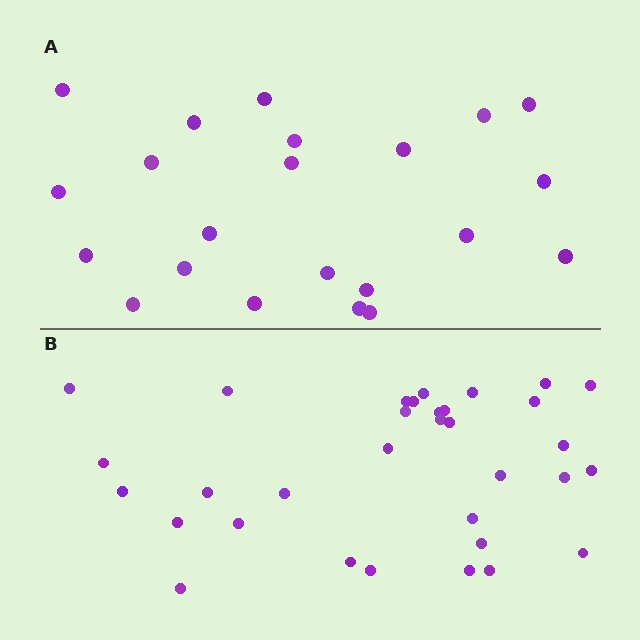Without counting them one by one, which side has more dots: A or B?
Region B (the bottom region) has more dots.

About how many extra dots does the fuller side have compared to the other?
Region B has roughly 12 or so more dots than region A.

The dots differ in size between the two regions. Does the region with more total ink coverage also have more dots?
No. Region A has more total ink coverage because its dots are larger, but region B actually contains more individual dots. Total area can be misleading — the number of items is what matters here.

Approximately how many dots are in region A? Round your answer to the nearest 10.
About 20 dots. (The exact count is 22, which rounds to 20.)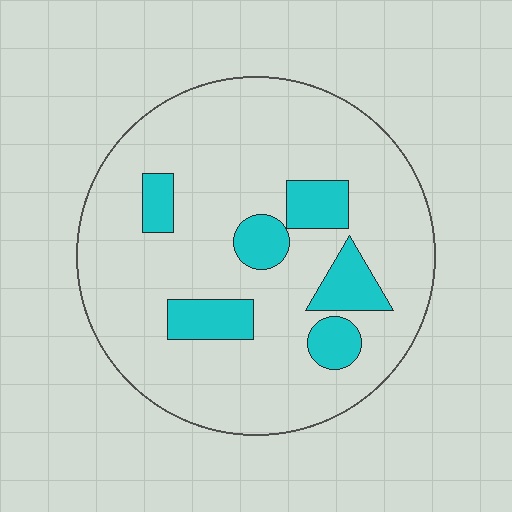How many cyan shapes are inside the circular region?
6.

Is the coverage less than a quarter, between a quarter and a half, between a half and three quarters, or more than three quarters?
Less than a quarter.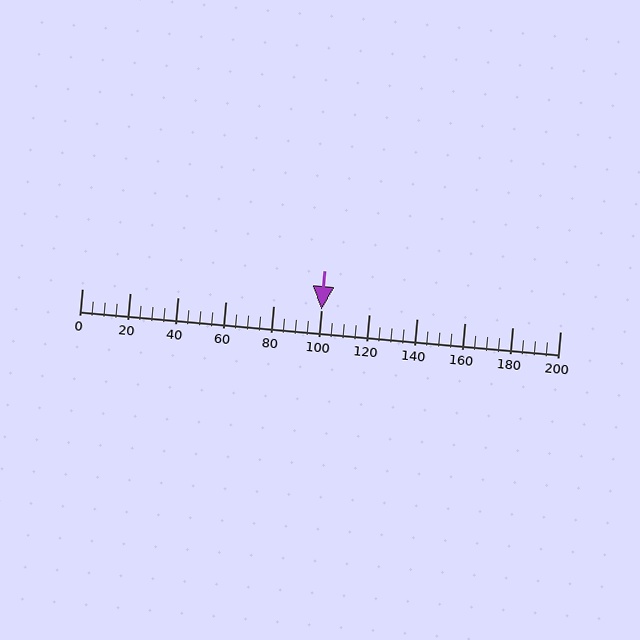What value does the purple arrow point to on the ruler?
The purple arrow points to approximately 100.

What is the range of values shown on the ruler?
The ruler shows values from 0 to 200.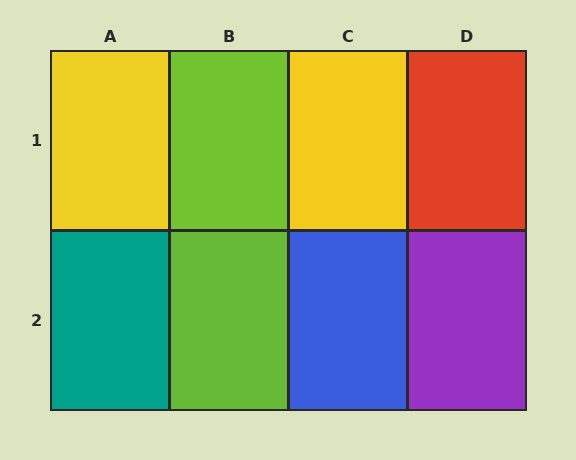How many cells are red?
1 cell is red.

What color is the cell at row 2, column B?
Lime.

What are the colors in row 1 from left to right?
Yellow, lime, yellow, red.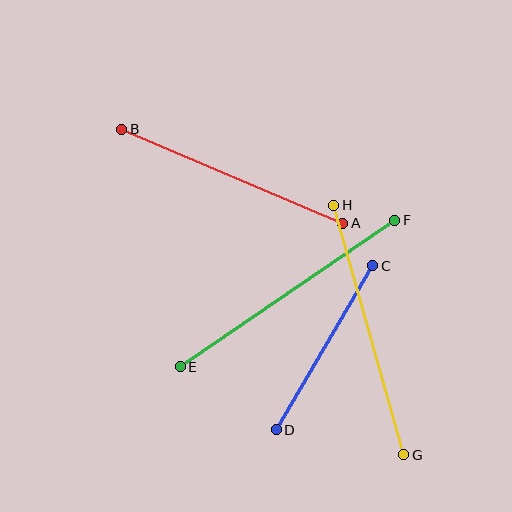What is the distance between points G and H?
The distance is approximately 259 pixels.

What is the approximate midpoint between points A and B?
The midpoint is at approximately (232, 176) pixels.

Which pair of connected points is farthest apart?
Points E and F are farthest apart.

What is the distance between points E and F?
The distance is approximately 260 pixels.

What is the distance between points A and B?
The distance is approximately 240 pixels.